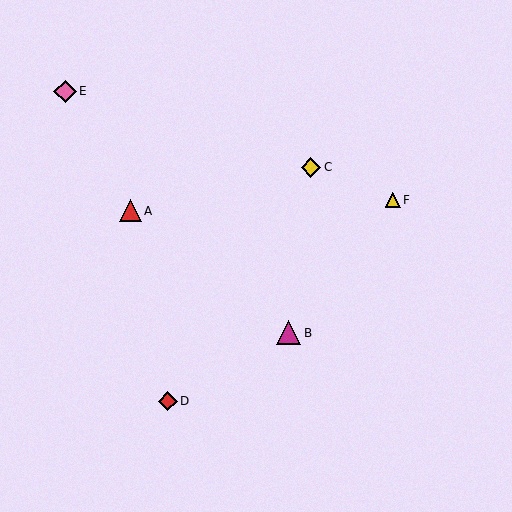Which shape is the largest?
The magenta triangle (labeled B) is the largest.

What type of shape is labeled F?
Shape F is a yellow triangle.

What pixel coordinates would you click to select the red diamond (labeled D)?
Click at (168, 401) to select the red diamond D.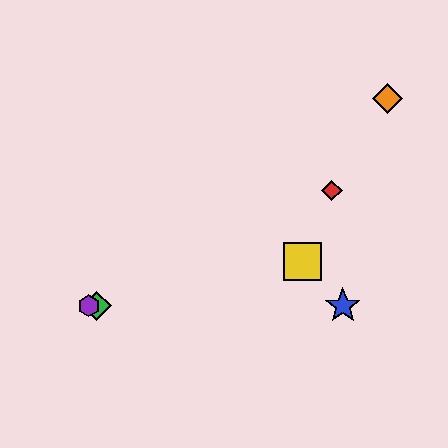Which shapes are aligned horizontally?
The blue star, the green diamond, the purple hexagon are aligned horizontally.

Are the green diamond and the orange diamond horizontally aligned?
No, the green diamond is at y≈306 and the orange diamond is at y≈99.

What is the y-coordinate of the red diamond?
The red diamond is at y≈190.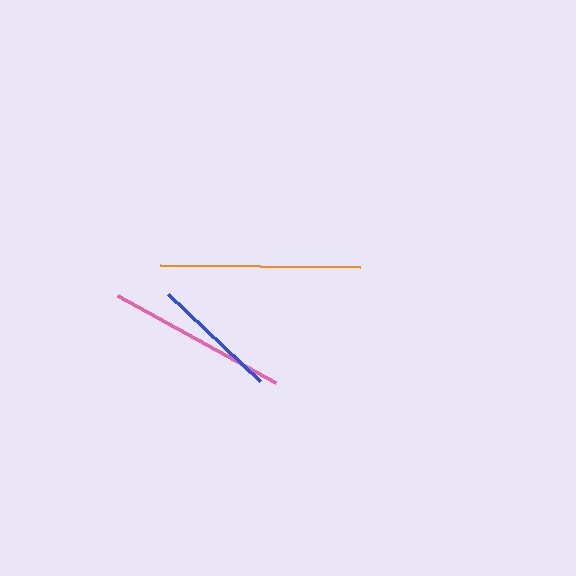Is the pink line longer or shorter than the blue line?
The pink line is longer than the blue line.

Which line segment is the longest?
The orange line is the longest at approximately 200 pixels.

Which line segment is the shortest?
The blue line is the shortest at approximately 127 pixels.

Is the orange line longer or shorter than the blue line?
The orange line is longer than the blue line.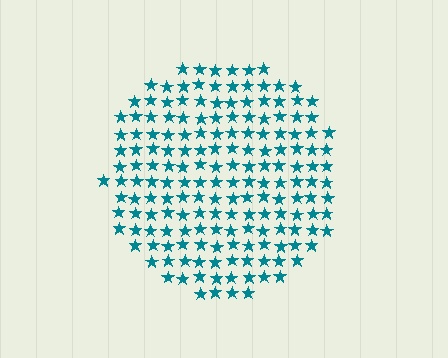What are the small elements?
The small elements are stars.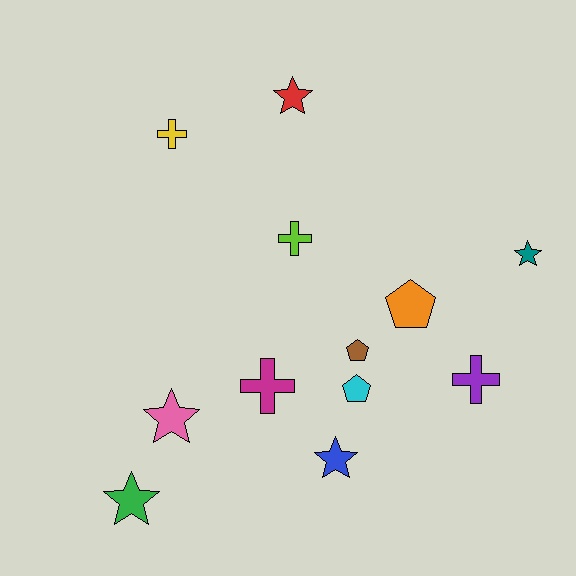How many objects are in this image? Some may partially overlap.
There are 12 objects.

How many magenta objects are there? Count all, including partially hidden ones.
There is 1 magenta object.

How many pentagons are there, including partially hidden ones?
There are 3 pentagons.